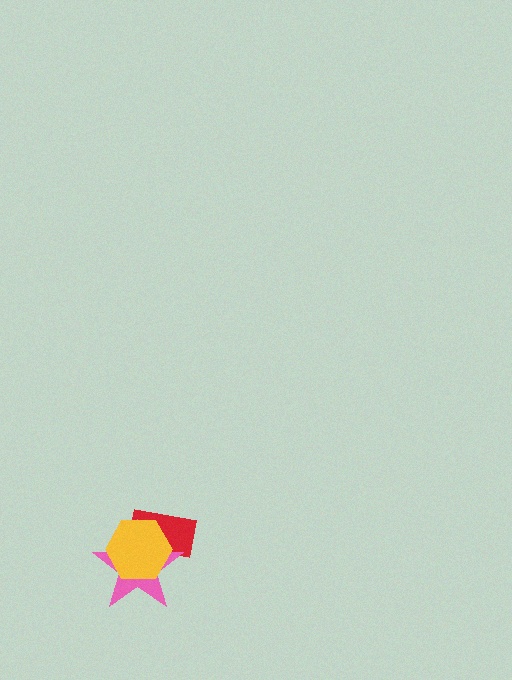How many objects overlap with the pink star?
2 objects overlap with the pink star.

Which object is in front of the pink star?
The yellow hexagon is in front of the pink star.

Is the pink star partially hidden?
Yes, it is partially covered by another shape.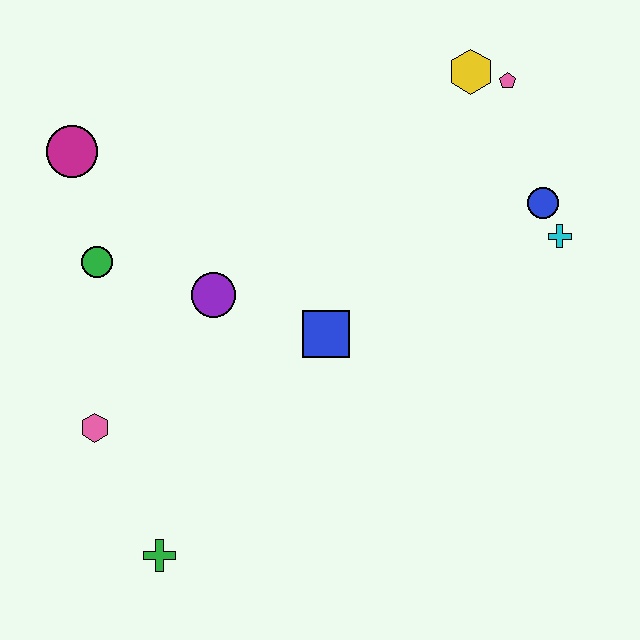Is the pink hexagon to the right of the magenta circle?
Yes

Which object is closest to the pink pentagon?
The yellow hexagon is closest to the pink pentagon.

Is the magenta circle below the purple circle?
No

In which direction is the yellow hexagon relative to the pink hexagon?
The yellow hexagon is to the right of the pink hexagon.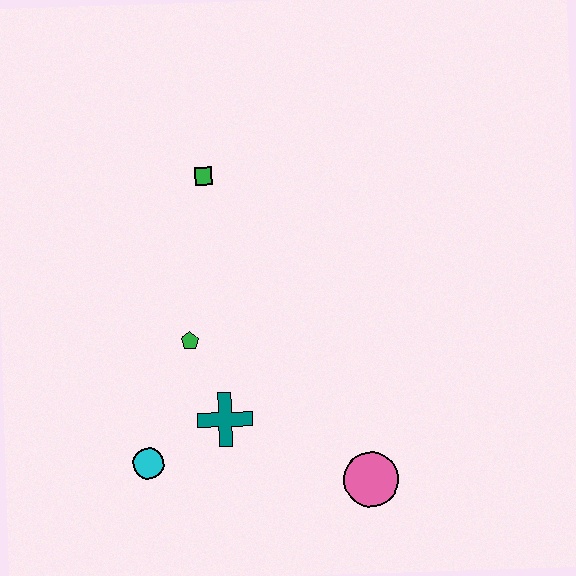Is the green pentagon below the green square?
Yes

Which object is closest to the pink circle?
The teal cross is closest to the pink circle.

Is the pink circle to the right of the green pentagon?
Yes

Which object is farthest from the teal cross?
The green square is farthest from the teal cross.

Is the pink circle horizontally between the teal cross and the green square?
No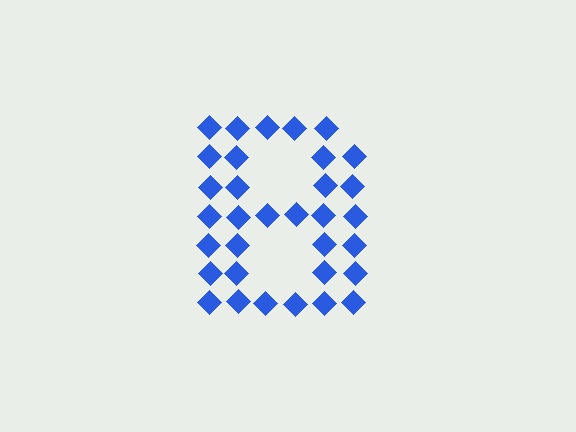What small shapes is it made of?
It is made of small diamonds.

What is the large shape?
The large shape is the letter B.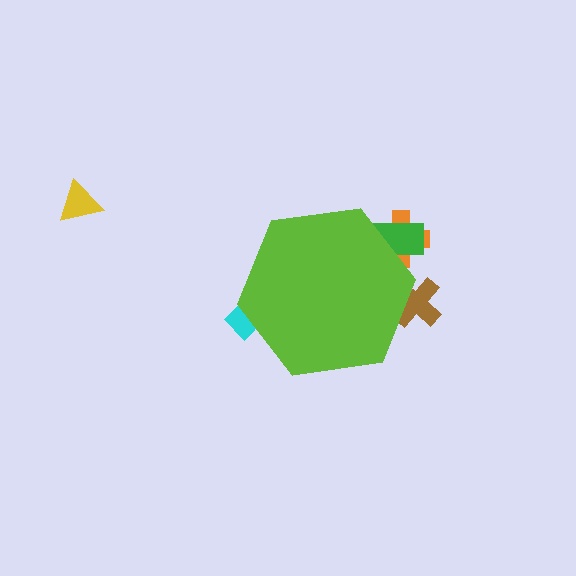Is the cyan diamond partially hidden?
Yes, the cyan diamond is partially hidden behind the lime hexagon.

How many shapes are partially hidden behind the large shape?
4 shapes are partially hidden.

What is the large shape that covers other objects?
A lime hexagon.